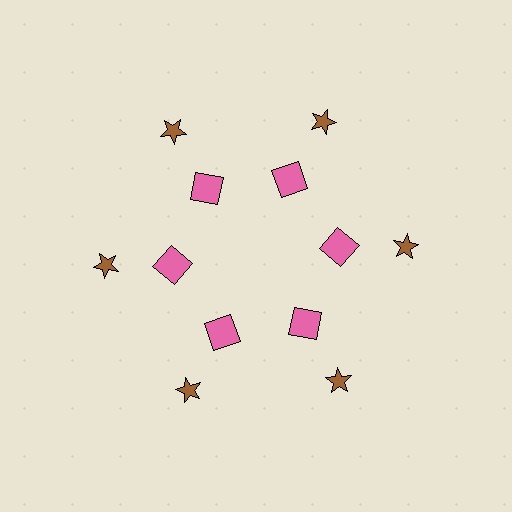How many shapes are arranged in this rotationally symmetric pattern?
There are 12 shapes, arranged in 6 groups of 2.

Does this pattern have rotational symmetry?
Yes, this pattern has 6-fold rotational symmetry. It looks the same after rotating 60 degrees around the center.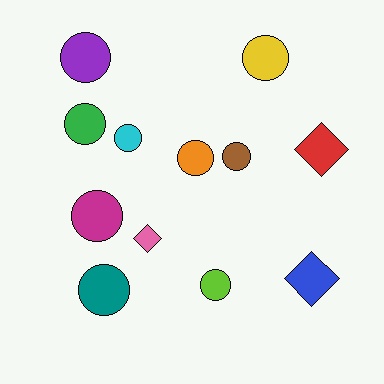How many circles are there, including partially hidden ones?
There are 9 circles.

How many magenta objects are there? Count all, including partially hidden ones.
There is 1 magenta object.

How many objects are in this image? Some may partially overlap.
There are 12 objects.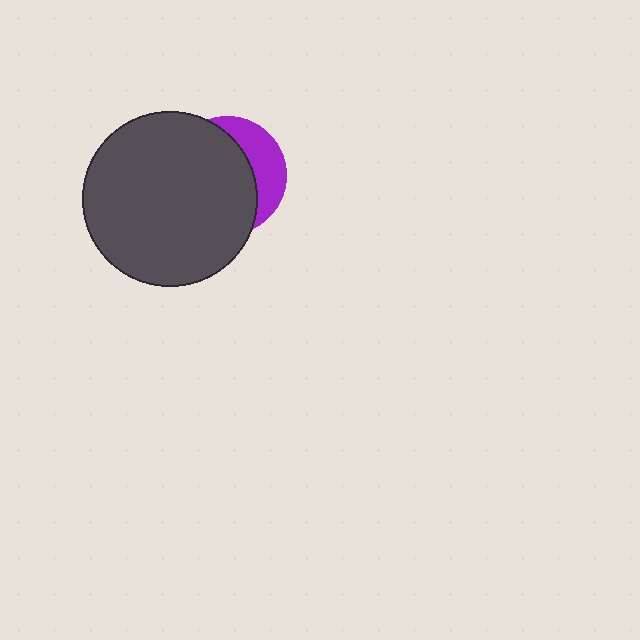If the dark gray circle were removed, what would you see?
You would see the complete purple circle.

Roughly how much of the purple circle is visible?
A small part of it is visible (roughly 30%).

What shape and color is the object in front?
The object in front is a dark gray circle.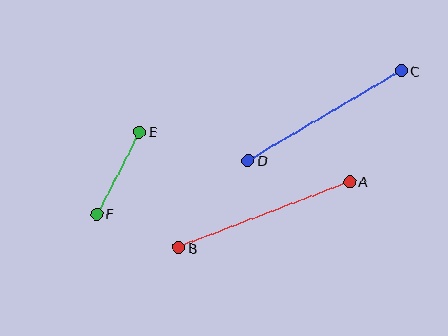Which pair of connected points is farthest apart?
Points A and B are farthest apart.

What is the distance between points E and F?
The distance is approximately 92 pixels.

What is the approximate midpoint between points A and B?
The midpoint is at approximately (264, 215) pixels.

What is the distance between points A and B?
The distance is approximately 184 pixels.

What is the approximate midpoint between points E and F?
The midpoint is at approximately (118, 173) pixels.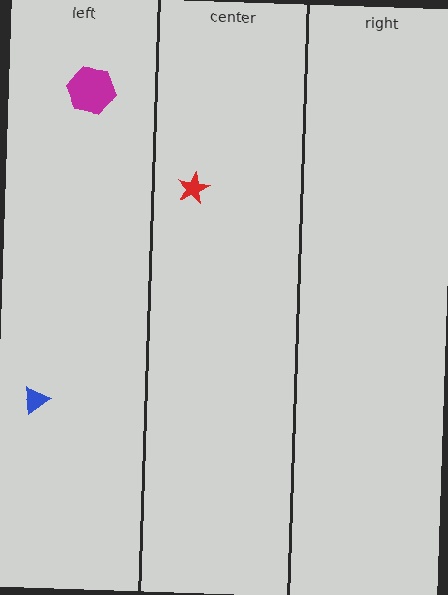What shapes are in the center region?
The red star.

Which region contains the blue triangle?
The left region.